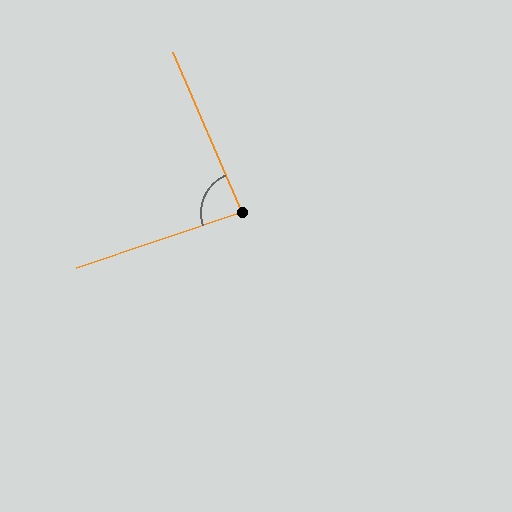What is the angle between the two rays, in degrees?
Approximately 85 degrees.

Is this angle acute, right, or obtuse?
It is approximately a right angle.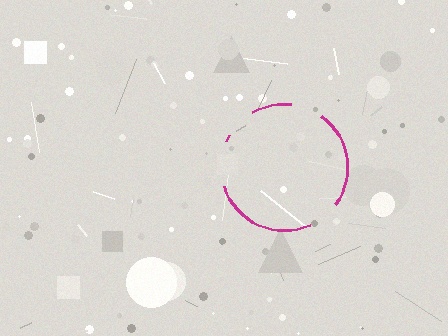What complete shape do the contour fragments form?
The contour fragments form a circle.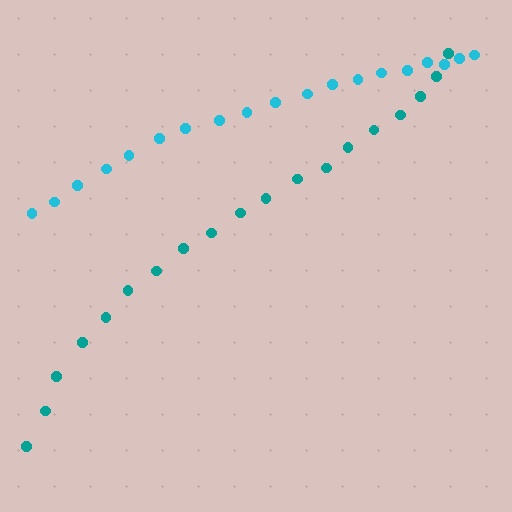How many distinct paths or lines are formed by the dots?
There are 2 distinct paths.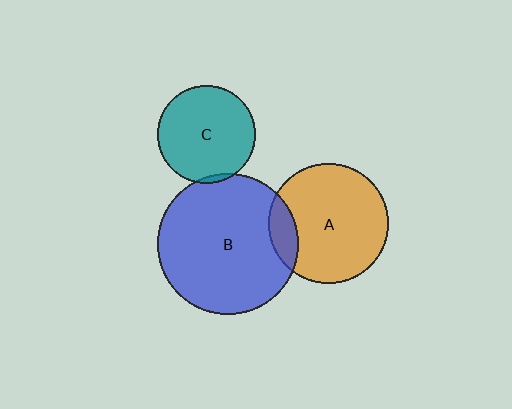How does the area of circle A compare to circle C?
Approximately 1.5 times.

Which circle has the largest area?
Circle B (blue).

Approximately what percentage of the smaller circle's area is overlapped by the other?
Approximately 5%.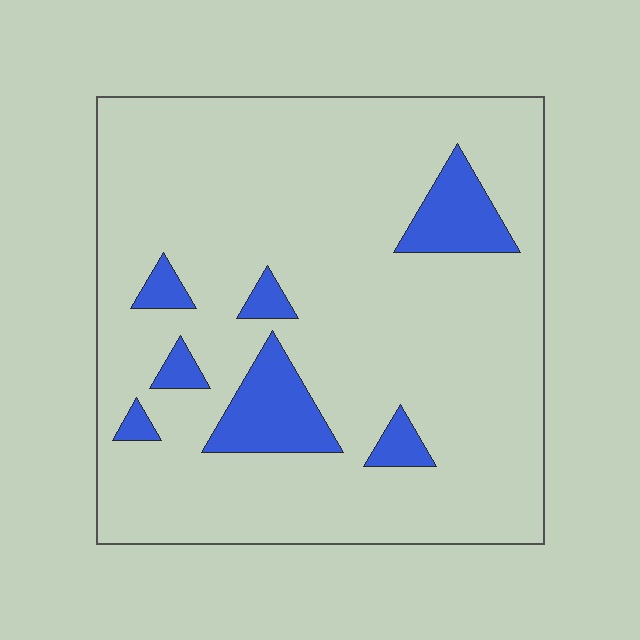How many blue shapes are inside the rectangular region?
7.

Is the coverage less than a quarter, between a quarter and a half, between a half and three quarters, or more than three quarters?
Less than a quarter.